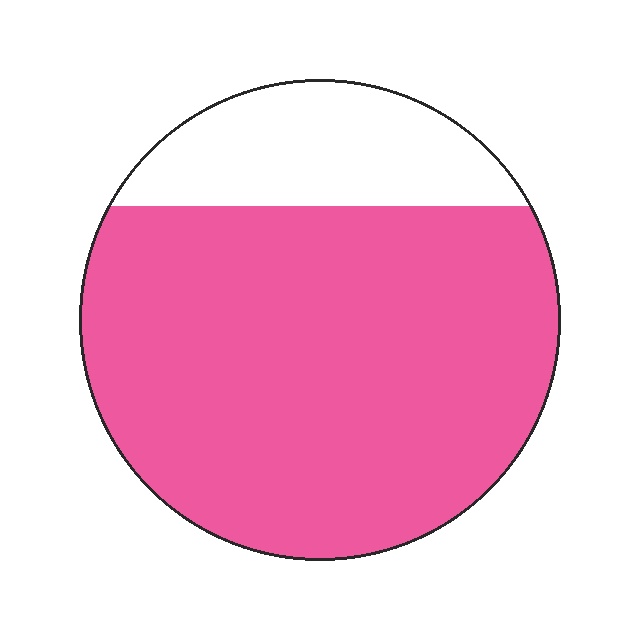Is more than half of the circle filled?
Yes.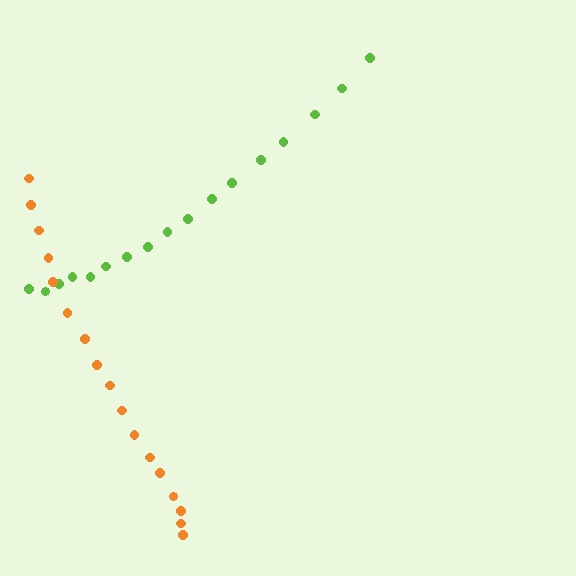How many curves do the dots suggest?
There are 2 distinct paths.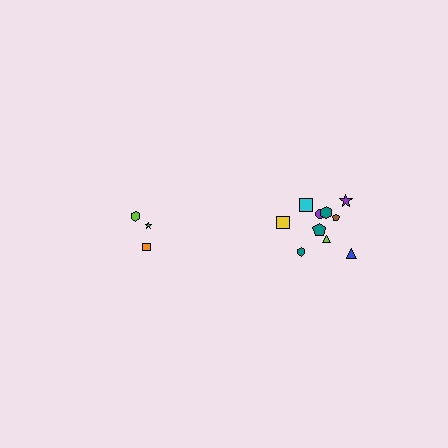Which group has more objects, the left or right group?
The right group.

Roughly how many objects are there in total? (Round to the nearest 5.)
Roughly 15 objects in total.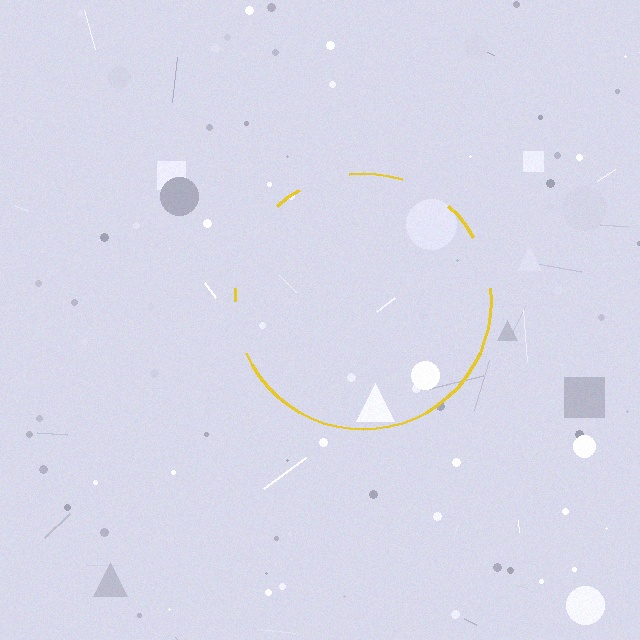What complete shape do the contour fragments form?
The contour fragments form a circle.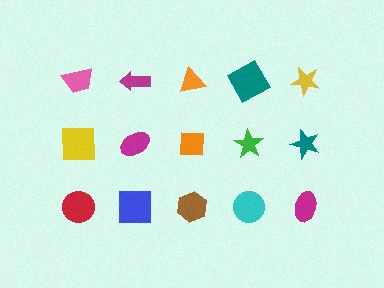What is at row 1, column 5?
A yellow star.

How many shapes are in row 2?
5 shapes.